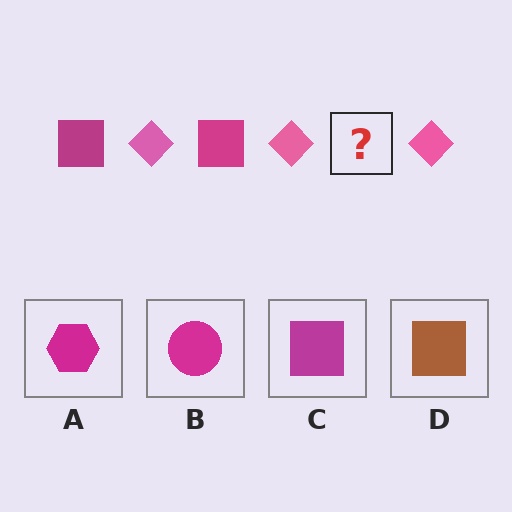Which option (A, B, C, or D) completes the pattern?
C.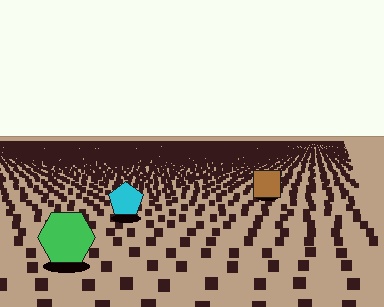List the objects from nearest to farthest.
From nearest to farthest: the green hexagon, the cyan pentagon, the brown square.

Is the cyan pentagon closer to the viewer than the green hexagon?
No. The green hexagon is closer — you can tell from the texture gradient: the ground texture is coarser near it.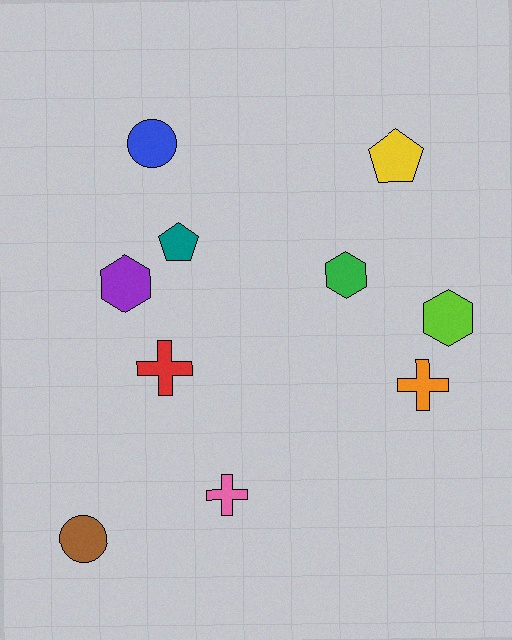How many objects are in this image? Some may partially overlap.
There are 10 objects.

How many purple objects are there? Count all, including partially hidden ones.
There is 1 purple object.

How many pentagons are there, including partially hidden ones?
There are 2 pentagons.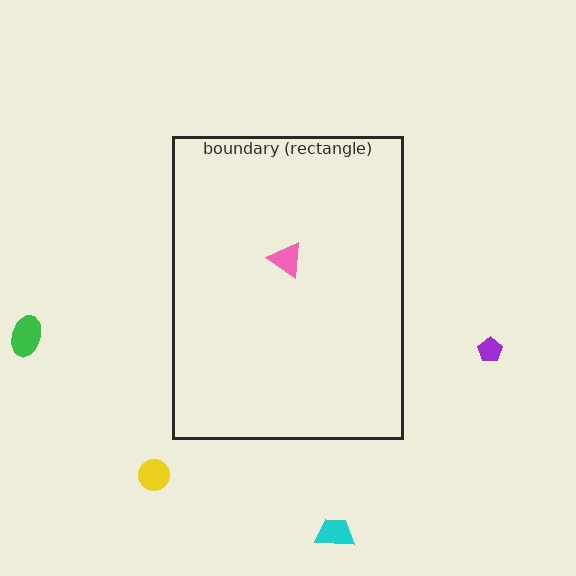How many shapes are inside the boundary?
1 inside, 4 outside.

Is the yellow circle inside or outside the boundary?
Outside.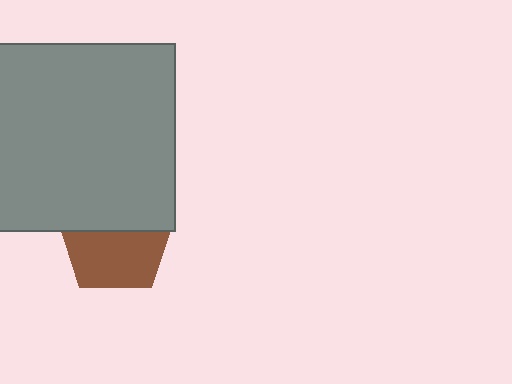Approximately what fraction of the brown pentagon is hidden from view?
Roughly 44% of the brown pentagon is hidden behind the gray square.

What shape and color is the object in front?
The object in front is a gray square.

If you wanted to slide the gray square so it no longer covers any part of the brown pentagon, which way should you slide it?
Slide it up — that is the most direct way to separate the two shapes.